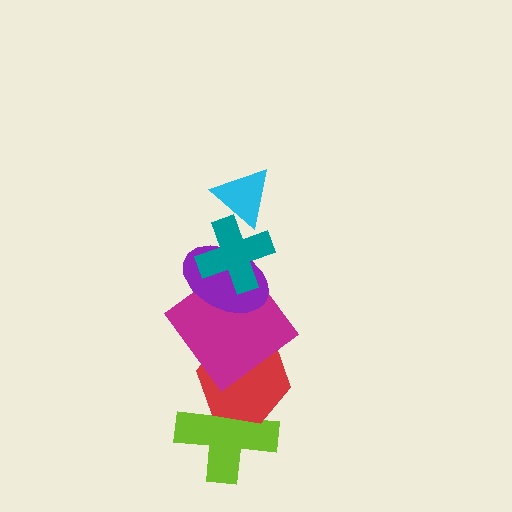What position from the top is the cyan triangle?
The cyan triangle is 1st from the top.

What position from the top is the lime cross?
The lime cross is 6th from the top.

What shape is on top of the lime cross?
The red hexagon is on top of the lime cross.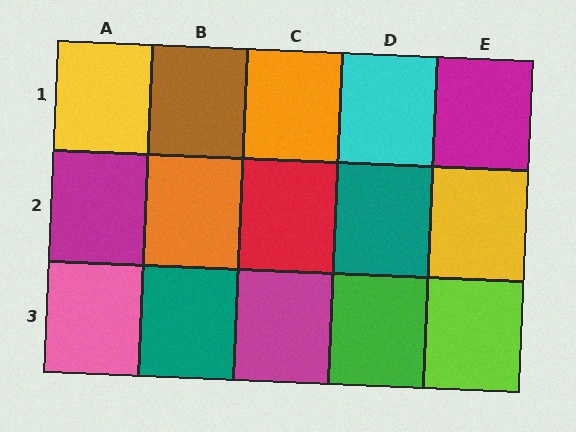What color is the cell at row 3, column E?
Lime.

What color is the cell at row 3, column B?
Teal.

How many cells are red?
1 cell is red.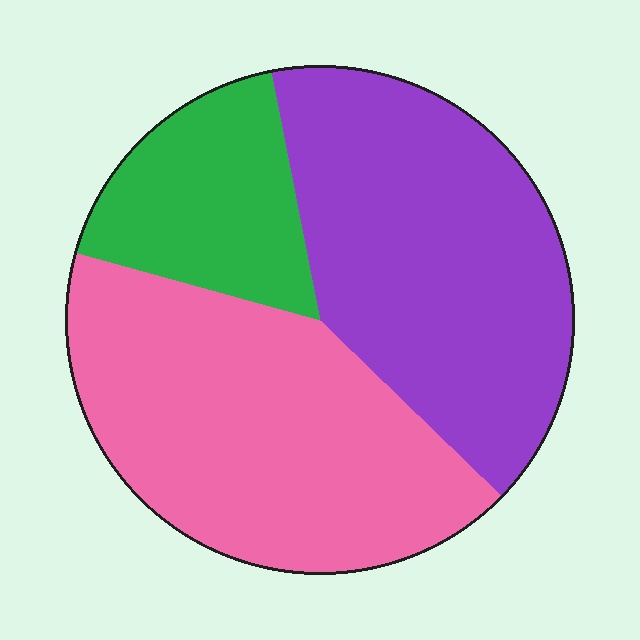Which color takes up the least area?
Green, at roughly 20%.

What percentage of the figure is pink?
Pink takes up about two fifths (2/5) of the figure.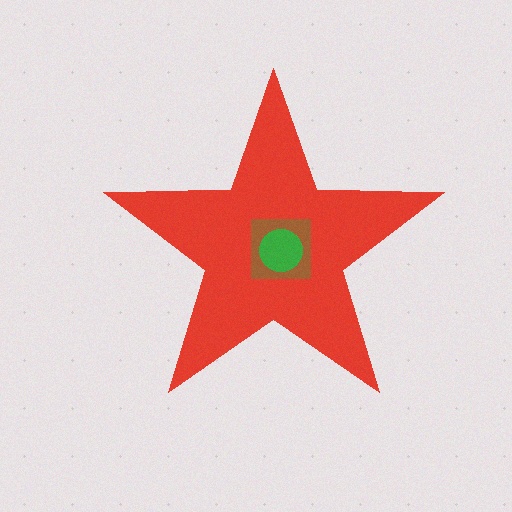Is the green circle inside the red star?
Yes.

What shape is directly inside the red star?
The brown square.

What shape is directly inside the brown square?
The green circle.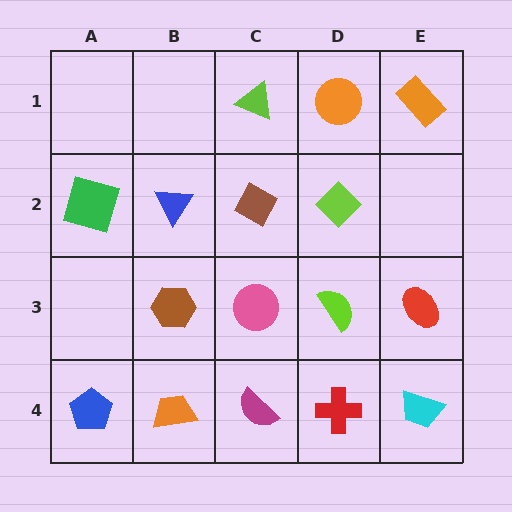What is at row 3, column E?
A red ellipse.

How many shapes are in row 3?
4 shapes.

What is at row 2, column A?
A green square.